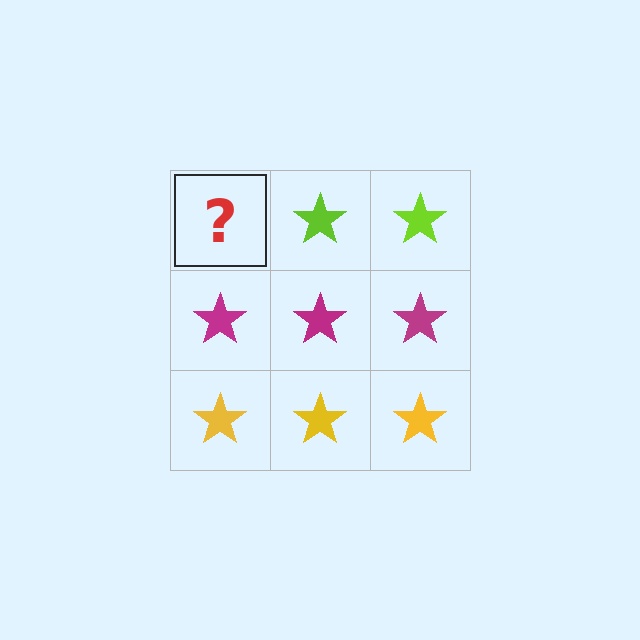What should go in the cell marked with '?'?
The missing cell should contain a lime star.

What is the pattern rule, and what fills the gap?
The rule is that each row has a consistent color. The gap should be filled with a lime star.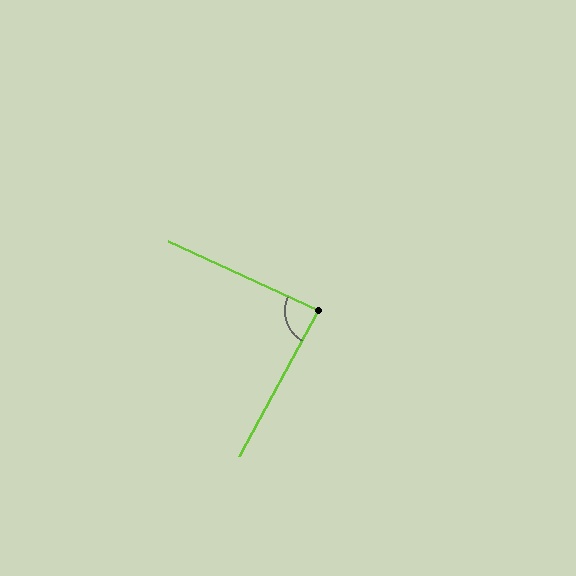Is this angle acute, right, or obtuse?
It is approximately a right angle.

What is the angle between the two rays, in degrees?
Approximately 86 degrees.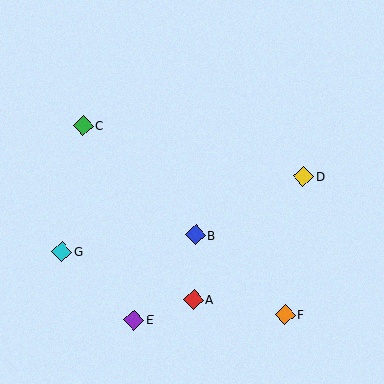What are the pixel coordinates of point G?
Point G is at (62, 252).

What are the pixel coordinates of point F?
Point F is at (285, 314).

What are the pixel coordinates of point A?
Point A is at (193, 299).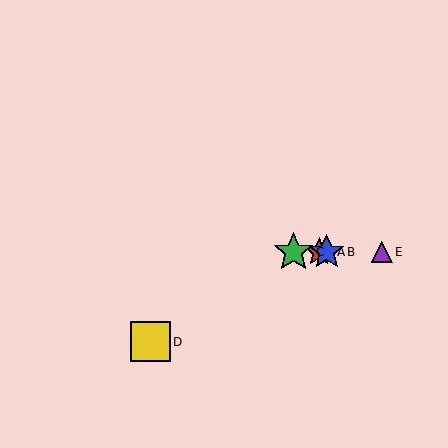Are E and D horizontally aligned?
No, E is at y≈252 and D is at y≈342.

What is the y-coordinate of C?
Object C is at y≈252.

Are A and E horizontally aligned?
Yes, both are at y≈252.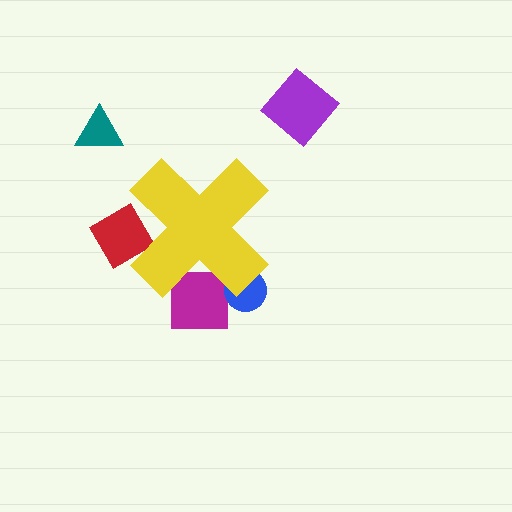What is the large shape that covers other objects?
A yellow cross.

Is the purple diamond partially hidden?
No, the purple diamond is fully visible.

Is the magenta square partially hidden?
Yes, the magenta square is partially hidden behind the yellow cross.